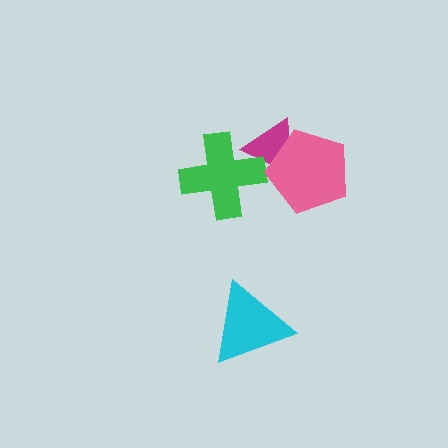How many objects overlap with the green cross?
1 object overlaps with the green cross.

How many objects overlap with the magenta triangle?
2 objects overlap with the magenta triangle.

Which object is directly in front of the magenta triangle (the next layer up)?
The green cross is directly in front of the magenta triangle.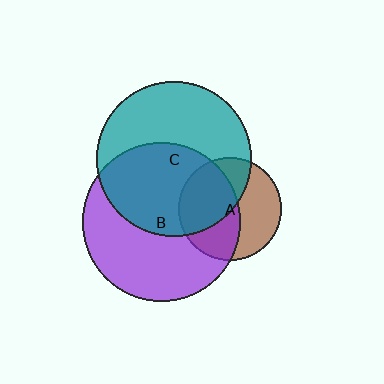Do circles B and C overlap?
Yes.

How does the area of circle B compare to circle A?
Approximately 2.4 times.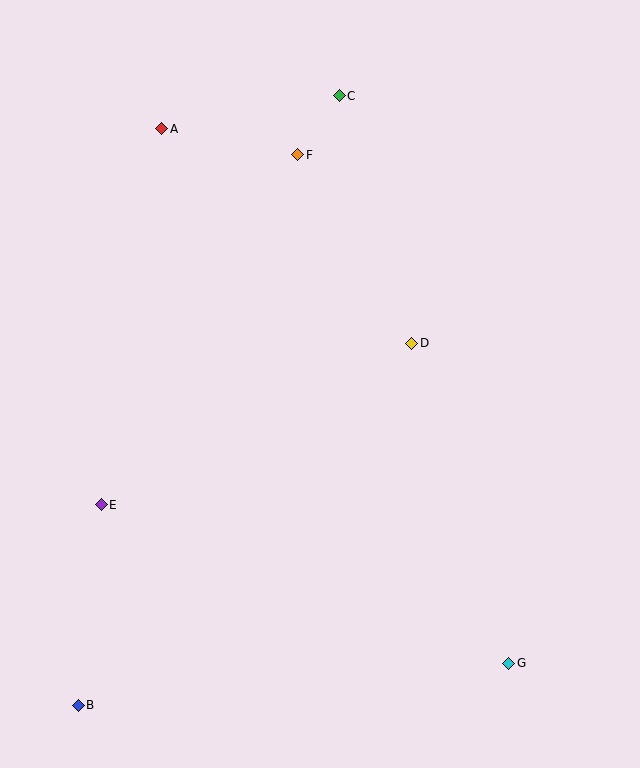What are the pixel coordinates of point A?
Point A is at (162, 129).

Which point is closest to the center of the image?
Point D at (412, 343) is closest to the center.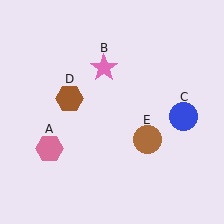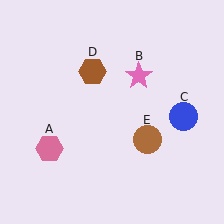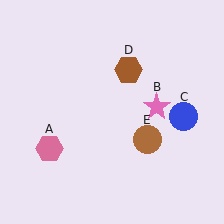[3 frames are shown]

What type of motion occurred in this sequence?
The pink star (object B), brown hexagon (object D) rotated clockwise around the center of the scene.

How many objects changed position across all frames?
2 objects changed position: pink star (object B), brown hexagon (object D).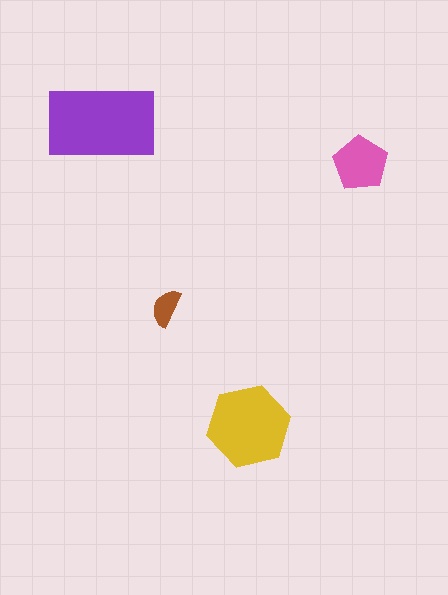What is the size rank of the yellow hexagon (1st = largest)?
2nd.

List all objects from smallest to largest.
The brown semicircle, the pink pentagon, the yellow hexagon, the purple rectangle.